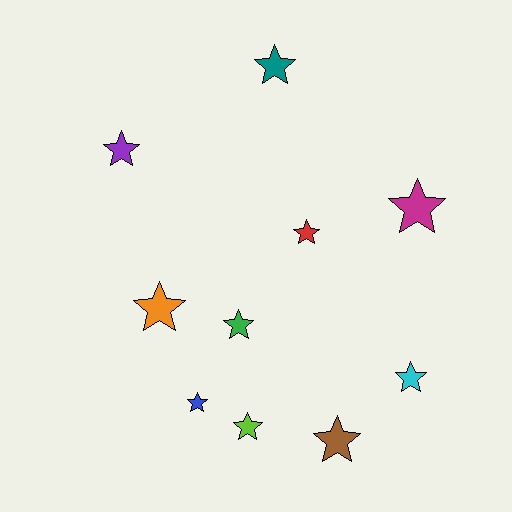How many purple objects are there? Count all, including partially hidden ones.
There is 1 purple object.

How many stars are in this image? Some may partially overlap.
There are 10 stars.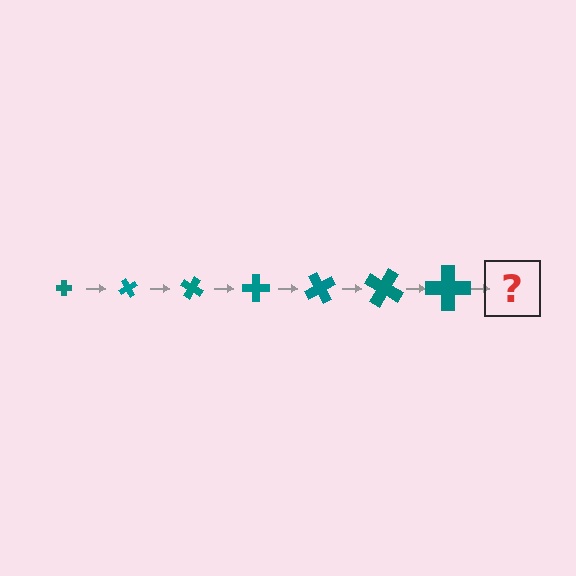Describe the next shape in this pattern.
It should be a cross, larger than the previous one and rotated 420 degrees from the start.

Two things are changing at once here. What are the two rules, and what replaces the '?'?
The two rules are that the cross grows larger each step and it rotates 60 degrees each step. The '?' should be a cross, larger than the previous one and rotated 420 degrees from the start.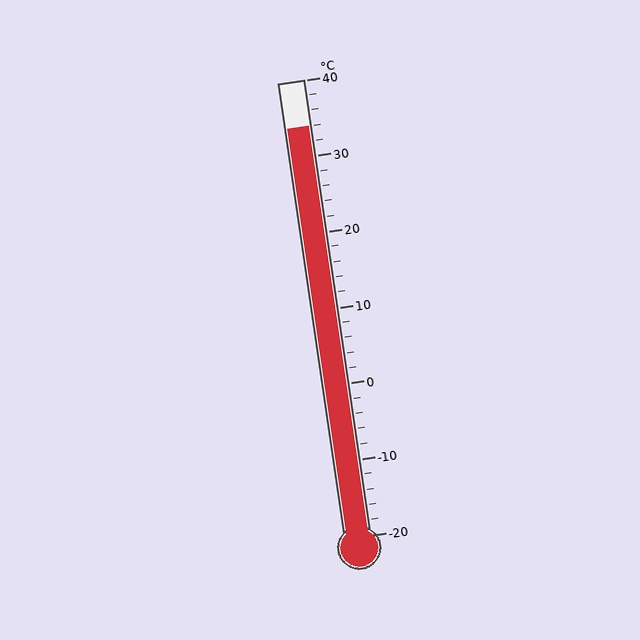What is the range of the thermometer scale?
The thermometer scale ranges from -20°C to 40°C.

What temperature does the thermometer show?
The thermometer shows approximately 34°C.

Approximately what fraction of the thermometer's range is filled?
The thermometer is filled to approximately 90% of its range.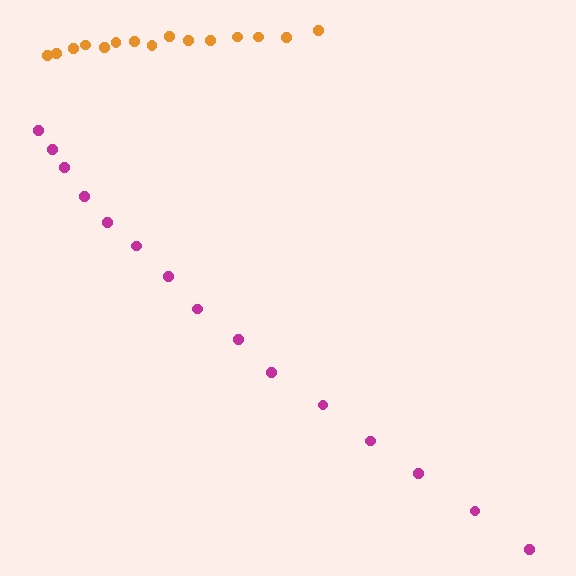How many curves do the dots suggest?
There are 2 distinct paths.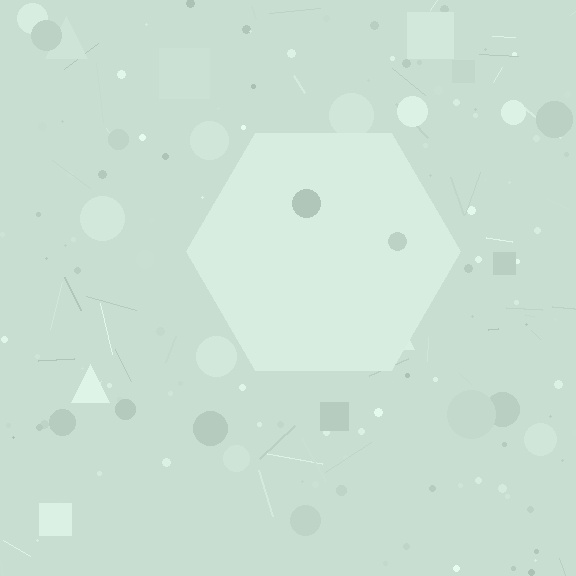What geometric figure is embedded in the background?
A hexagon is embedded in the background.